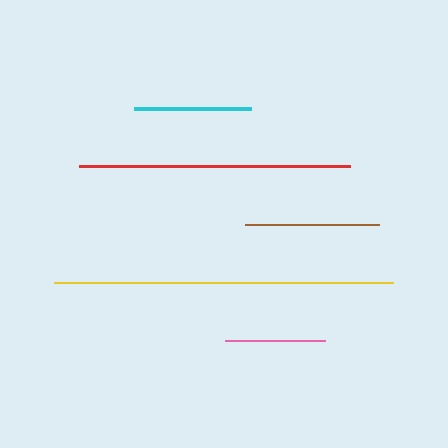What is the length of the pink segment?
The pink segment is approximately 101 pixels long.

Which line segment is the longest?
The yellow line is the longest at approximately 339 pixels.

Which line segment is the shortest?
The pink line is the shortest at approximately 101 pixels.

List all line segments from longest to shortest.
From longest to shortest: yellow, red, brown, cyan, pink.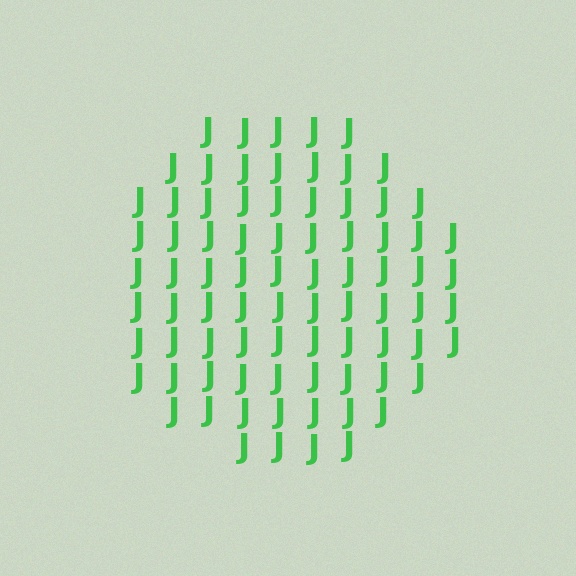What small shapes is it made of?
It is made of small letter J's.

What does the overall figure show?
The overall figure shows a circle.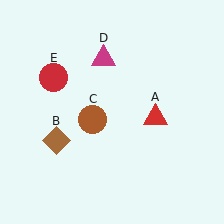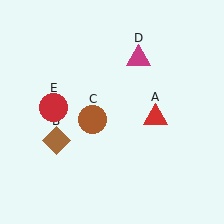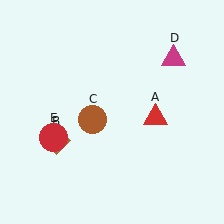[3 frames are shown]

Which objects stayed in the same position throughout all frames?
Red triangle (object A) and brown diamond (object B) and brown circle (object C) remained stationary.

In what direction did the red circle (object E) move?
The red circle (object E) moved down.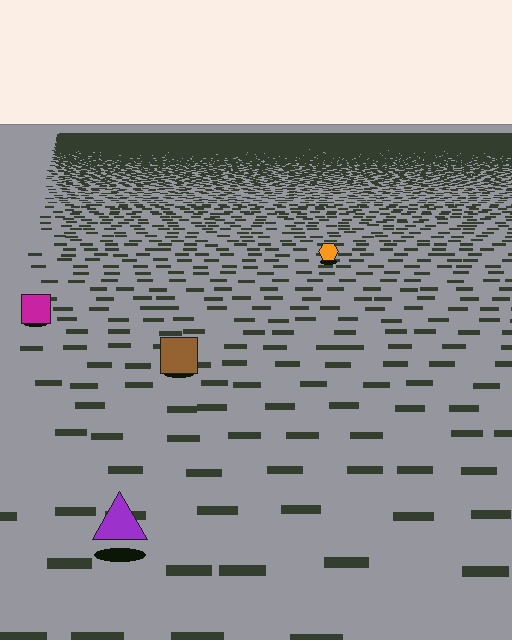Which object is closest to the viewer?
The purple triangle is closest. The texture marks near it are larger and more spread out.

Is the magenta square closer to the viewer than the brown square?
No. The brown square is closer — you can tell from the texture gradient: the ground texture is coarser near it.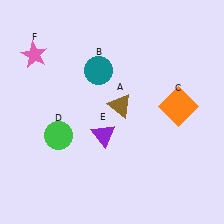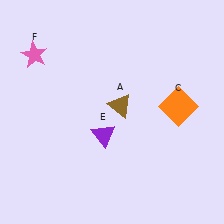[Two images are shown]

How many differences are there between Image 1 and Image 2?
There are 2 differences between the two images.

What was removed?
The teal circle (B), the green circle (D) were removed in Image 2.